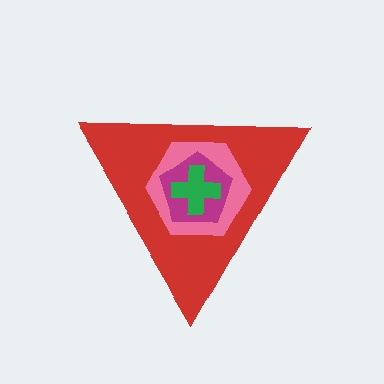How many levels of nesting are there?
4.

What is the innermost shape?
The green cross.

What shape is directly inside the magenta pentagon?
The green cross.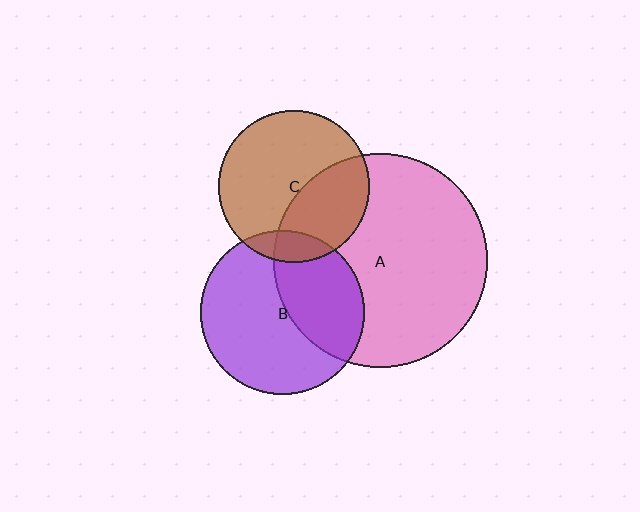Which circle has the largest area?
Circle A (pink).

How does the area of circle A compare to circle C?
Approximately 2.0 times.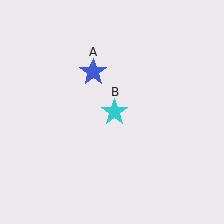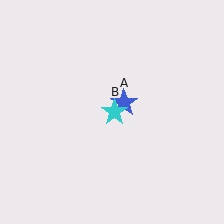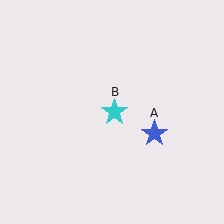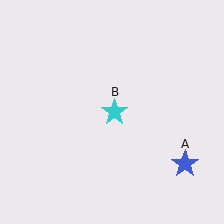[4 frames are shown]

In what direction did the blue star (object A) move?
The blue star (object A) moved down and to the right.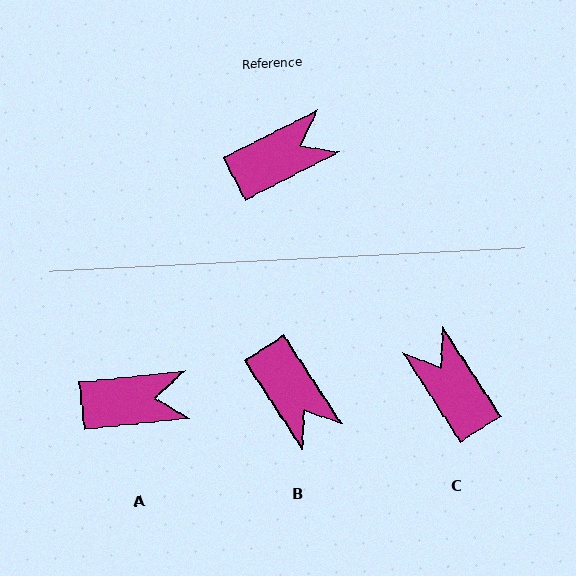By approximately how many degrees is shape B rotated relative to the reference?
Approximately 84 degrees clockwise.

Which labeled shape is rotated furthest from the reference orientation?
C, about 96 degrees away.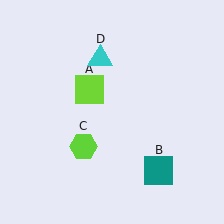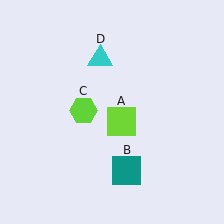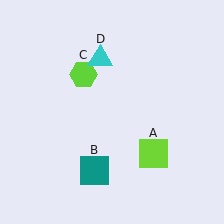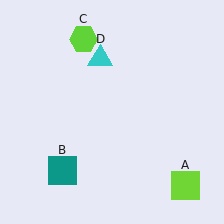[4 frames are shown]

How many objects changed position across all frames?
3 objects changed position: lime square (object A), teal square (object B), lime hexagon (object C).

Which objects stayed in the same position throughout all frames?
Cyan triangle (object D) remained stationary.